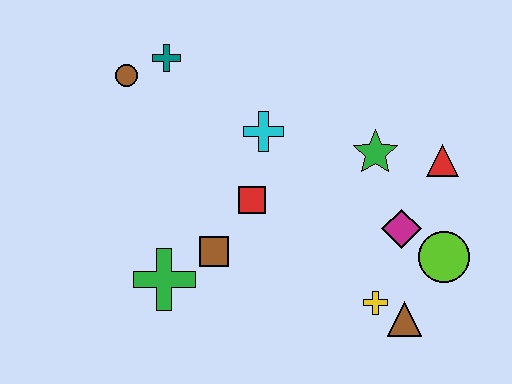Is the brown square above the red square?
No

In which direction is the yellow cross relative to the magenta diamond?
The yellow cross is below the magenta diamond.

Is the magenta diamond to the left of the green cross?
No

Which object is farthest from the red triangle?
The brown circle is farthest from the red triangle.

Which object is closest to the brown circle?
The teal cross is closest to the brown circle.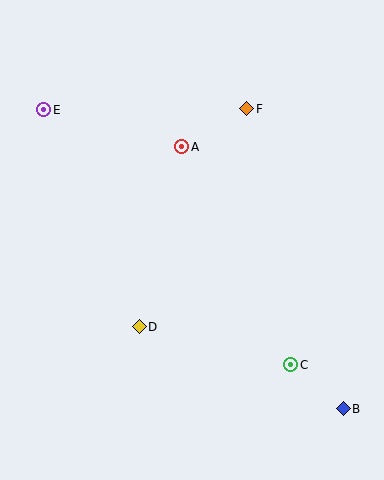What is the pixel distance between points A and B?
The distance between A and B is 308 pixels.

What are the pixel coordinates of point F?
Point F is at (247, 109).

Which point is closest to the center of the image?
Point A at (182, 147) is closest to the center.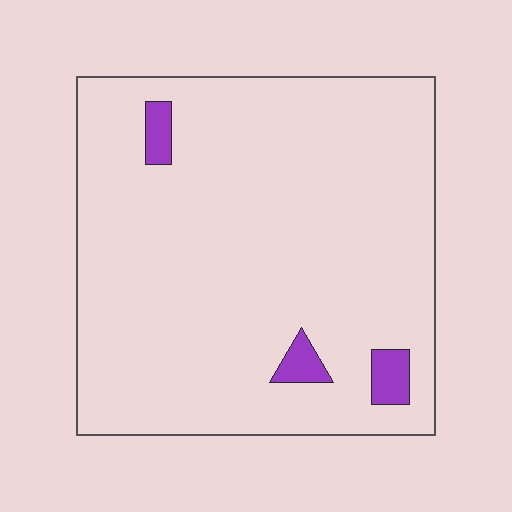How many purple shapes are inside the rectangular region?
3.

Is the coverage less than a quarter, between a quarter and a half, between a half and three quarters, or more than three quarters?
Less than a quarter.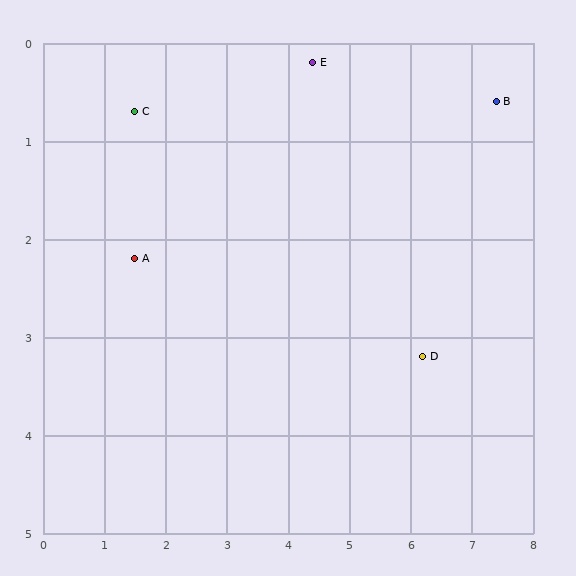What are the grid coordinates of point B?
Point B is at approximately (7.4, 0.6).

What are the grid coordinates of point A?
Point A is at approximately (1.5, 2.2).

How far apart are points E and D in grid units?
Points E and D are about 3.5 grid units apart.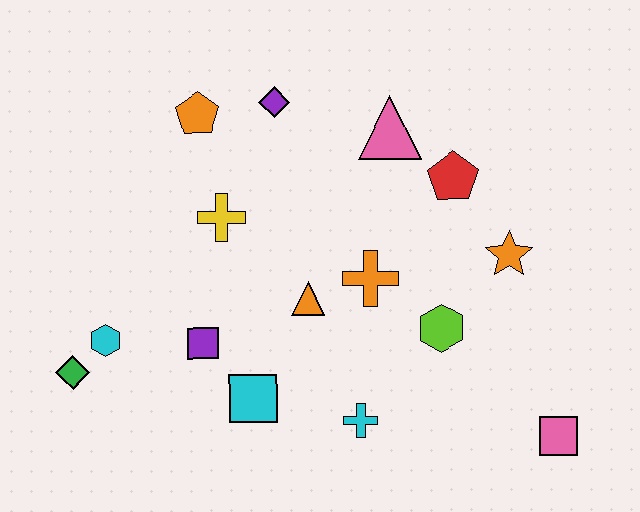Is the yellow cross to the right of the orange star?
No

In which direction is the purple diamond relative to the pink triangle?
The purple diamond is to the left of the pink triangle.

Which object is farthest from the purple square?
The pink square is farthest from the purple square.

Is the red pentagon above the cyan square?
Yes